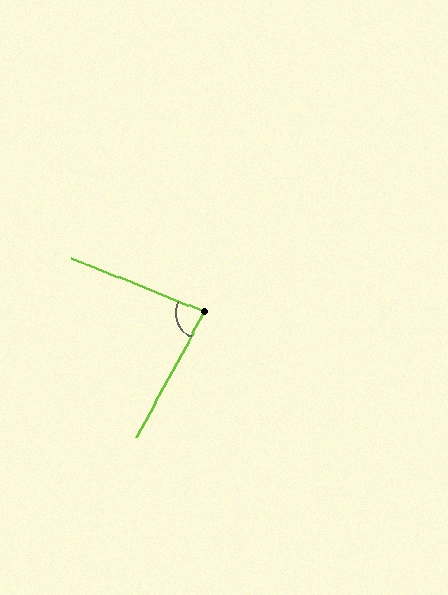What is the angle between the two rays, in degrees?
Approximately 83 degrees.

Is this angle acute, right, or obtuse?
It is acute.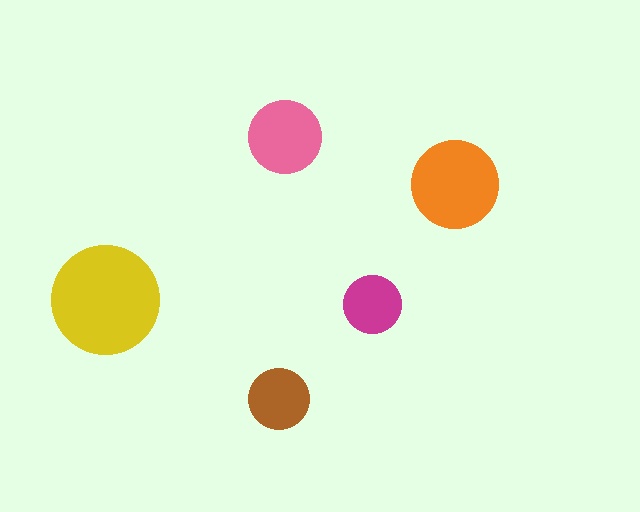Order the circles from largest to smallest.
the yellow one, the orange one, the pink one, the brown one, the magenta one.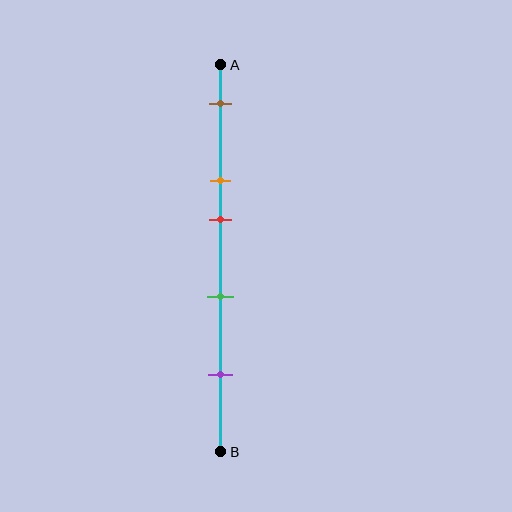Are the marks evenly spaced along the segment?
No, the marks are not evenly spaced.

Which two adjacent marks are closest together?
The orange and red marks are the closest adjacent pair.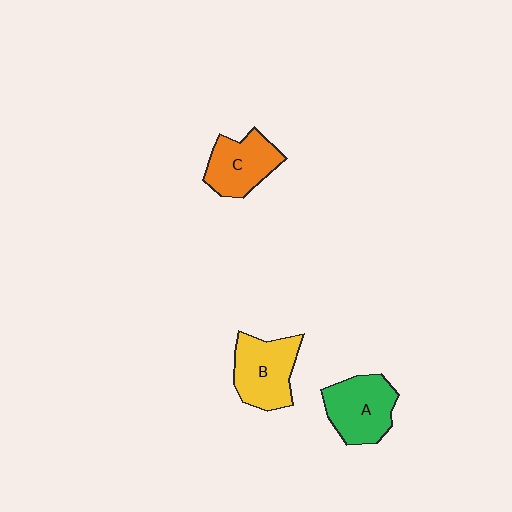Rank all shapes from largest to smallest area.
From largest to smallest: B (yellow), A (green), C (orange).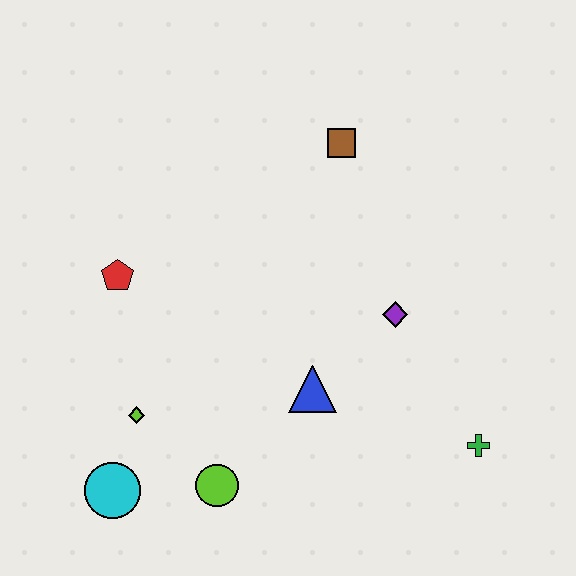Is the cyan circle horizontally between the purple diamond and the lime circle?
No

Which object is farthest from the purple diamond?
The cyan circle is farthest from the purple diamond.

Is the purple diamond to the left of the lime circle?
No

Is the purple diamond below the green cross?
No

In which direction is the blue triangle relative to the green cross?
The blue triangle is to the left of the green cross.